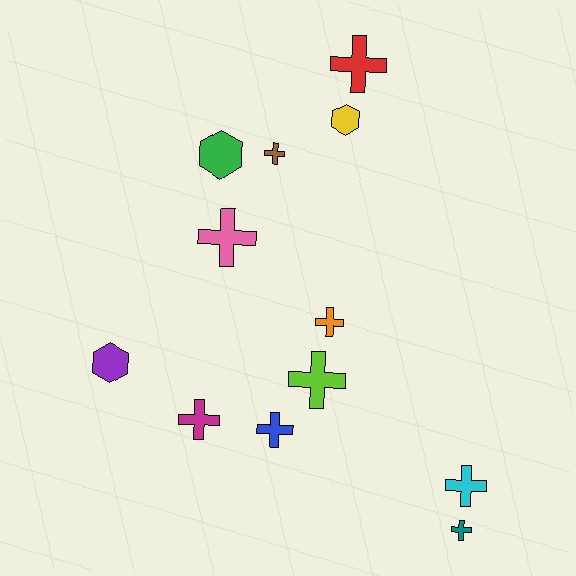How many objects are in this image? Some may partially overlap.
There are 12 objects.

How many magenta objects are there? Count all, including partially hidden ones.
There is 1 magenta object.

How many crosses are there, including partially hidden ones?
There are 9 crosses.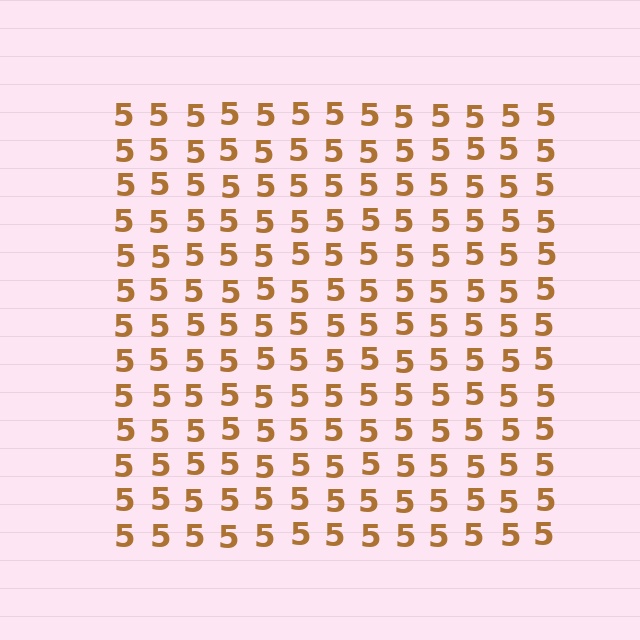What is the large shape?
The large shape is a square.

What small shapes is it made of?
It is made of small digit 5's.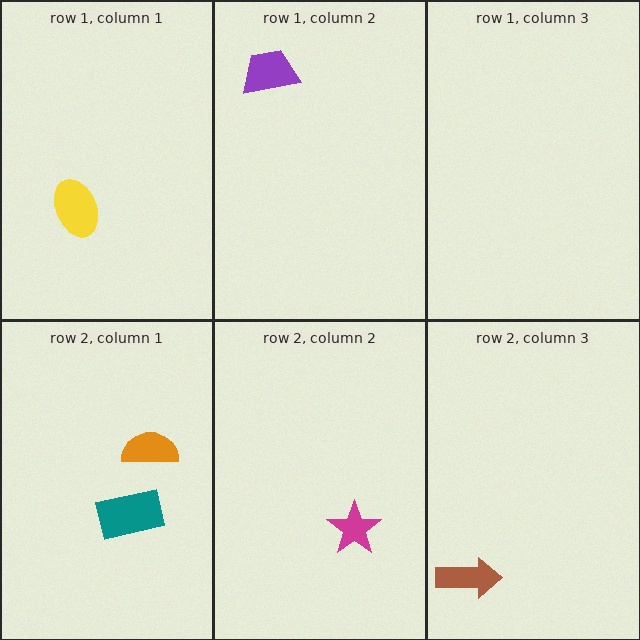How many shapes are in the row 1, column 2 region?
1.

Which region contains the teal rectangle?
The row 2, column 1 region.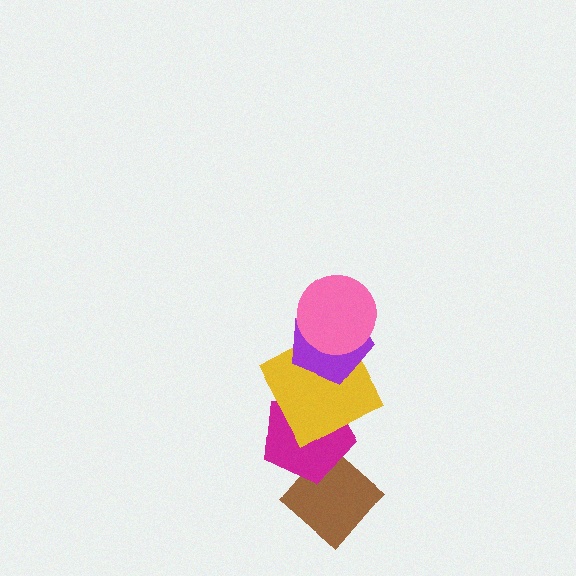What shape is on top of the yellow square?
The purple pentagon is on top of the yellow square.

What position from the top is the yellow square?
The yellow square is 3rd from the top.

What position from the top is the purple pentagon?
The purple pentagon is 2nd from the top.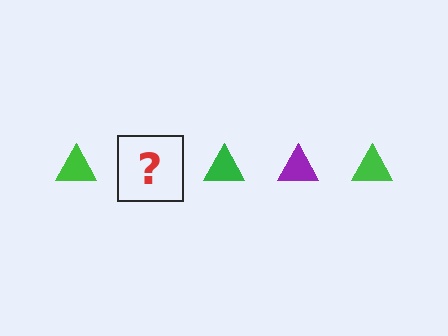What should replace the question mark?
The question mark should be replaced with a purple triangle.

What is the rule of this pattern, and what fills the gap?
The rule is that the pattern cycles through green, purple triangles. The gap should be filled with a purple triangle.